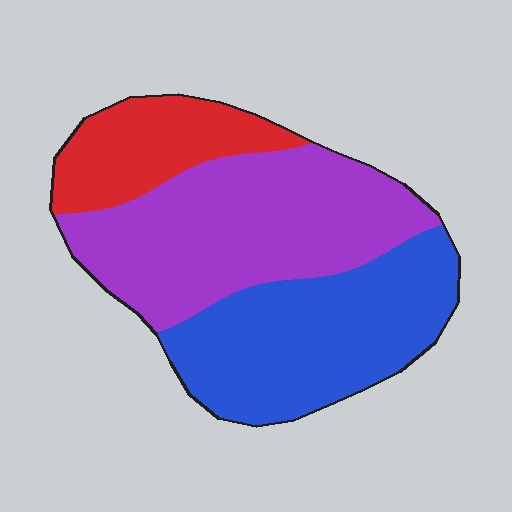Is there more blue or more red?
Blue.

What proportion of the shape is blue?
Blue covers 38% of the shape.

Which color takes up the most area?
Purple, at roughly 45%.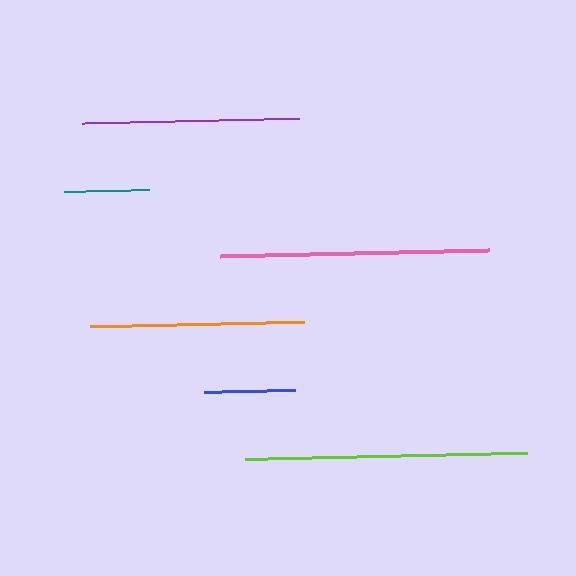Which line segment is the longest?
The lime line is the longest at approximately 282 pixels.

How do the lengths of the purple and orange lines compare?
The purple and orange lines are approximately the same length.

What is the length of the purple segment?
The purple segment is approximately 218 pixels long.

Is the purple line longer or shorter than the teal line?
The purple line is longer than the teal line.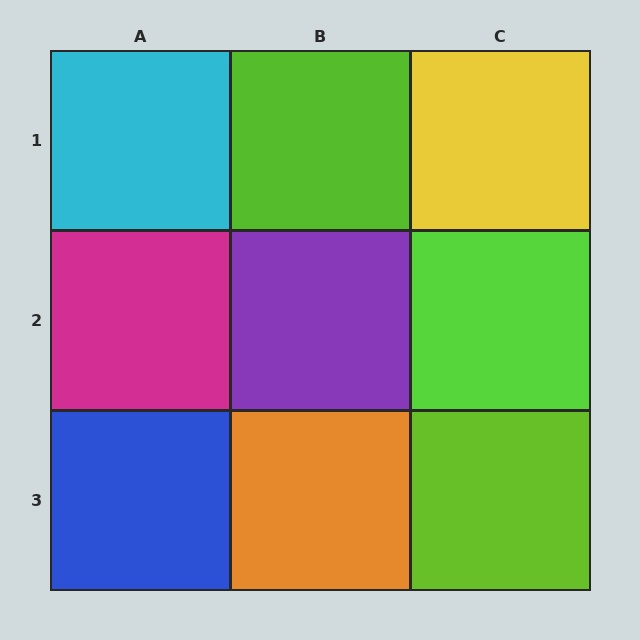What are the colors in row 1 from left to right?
Cyan, lime, yellow.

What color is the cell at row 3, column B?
Orange.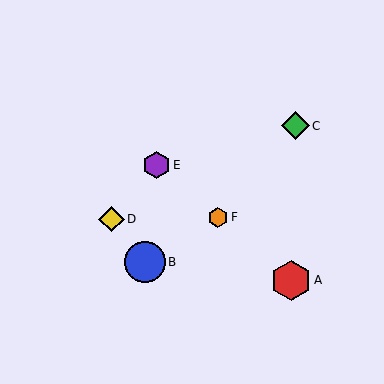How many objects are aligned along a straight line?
3 objects (A, E, F) are aligned along a straight line.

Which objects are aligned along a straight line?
Objects A, E, F are aligned along a straight line.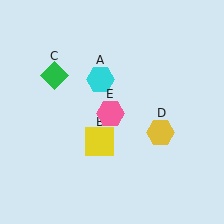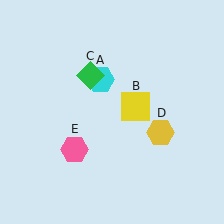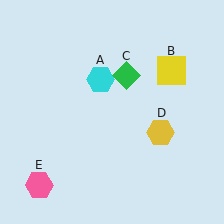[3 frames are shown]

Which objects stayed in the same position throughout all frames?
Cyan hexagon (object A) and yellow hexagon (object D) remained stationary.